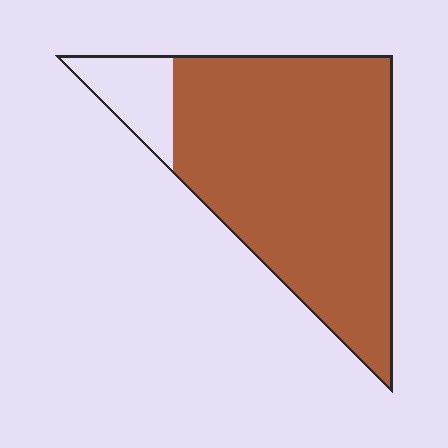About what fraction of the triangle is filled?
About seven eighths (7/8).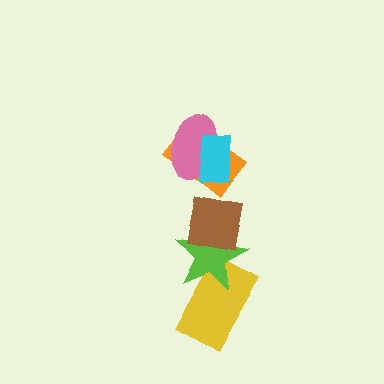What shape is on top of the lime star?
The brown square is on top of the lime star.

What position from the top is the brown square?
The brown square is 4th from the top.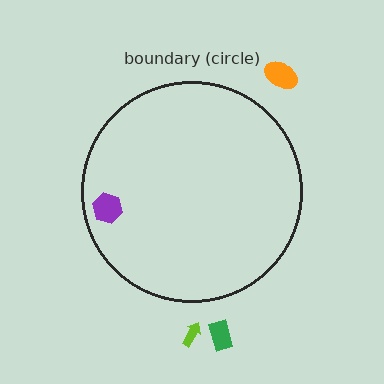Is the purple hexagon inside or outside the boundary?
Inside.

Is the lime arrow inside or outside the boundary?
Outside.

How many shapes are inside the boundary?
1 inside, 3 outside.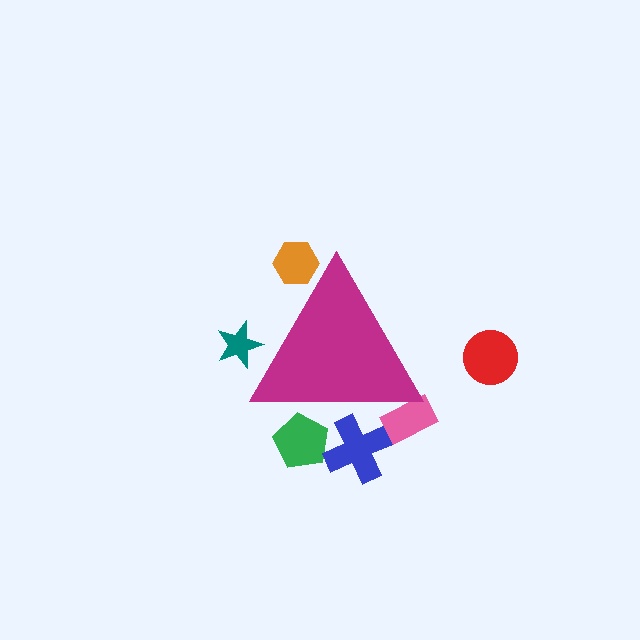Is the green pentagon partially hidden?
Yes, the green pentagon is partially hidden behind the magenta triangle.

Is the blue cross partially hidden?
Yes, the blue cross is partially hidden behind the magenta triangle.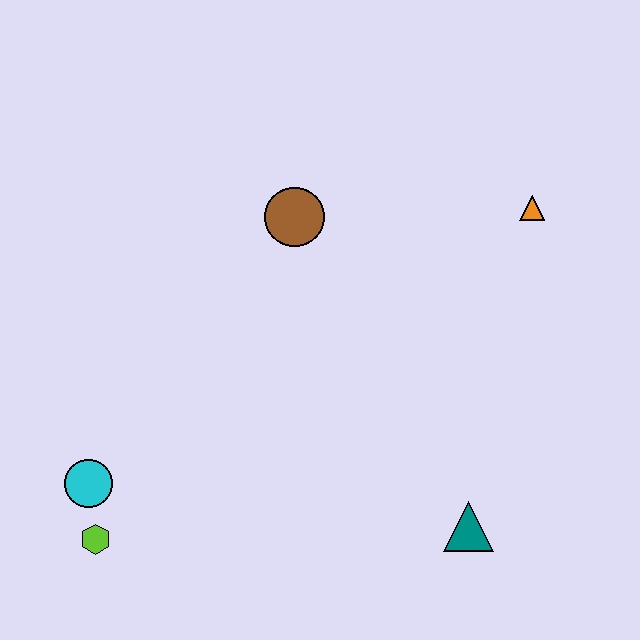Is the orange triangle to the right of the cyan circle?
Yes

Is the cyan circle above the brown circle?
No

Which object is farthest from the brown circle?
The lime hexagon is farthest from the brown circle.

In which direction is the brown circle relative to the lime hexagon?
The brown circle is above the lime hexagon.